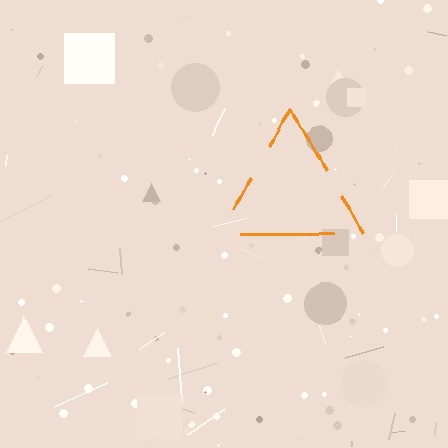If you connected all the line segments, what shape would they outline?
They would outline a triangle.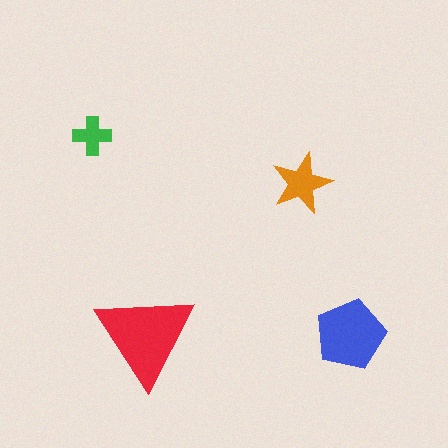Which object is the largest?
The red triangle.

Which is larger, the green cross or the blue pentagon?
The blue pentagon.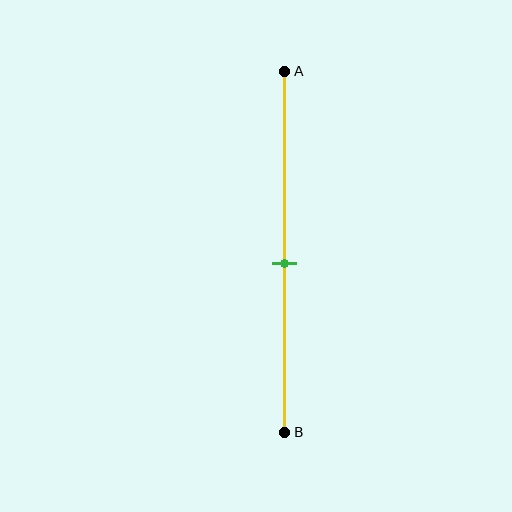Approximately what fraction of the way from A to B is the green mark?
The green mark is approximately 55% of the way from A to B.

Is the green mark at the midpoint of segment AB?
No, the mark is at about 55% from A, not at the 50% midpoint.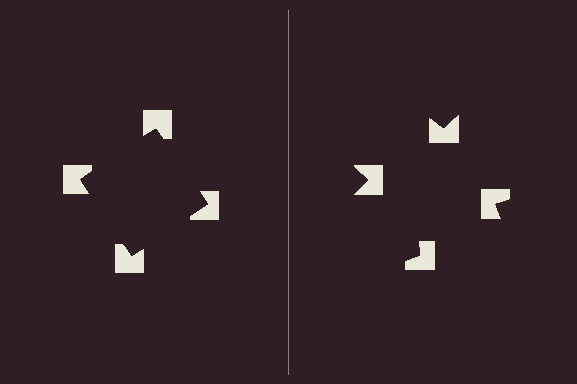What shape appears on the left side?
An illusory square.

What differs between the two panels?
The notched squares are positioned identically on both sides; only the wedge orientations differ. On the left they align to a square; on the right they are misaligned.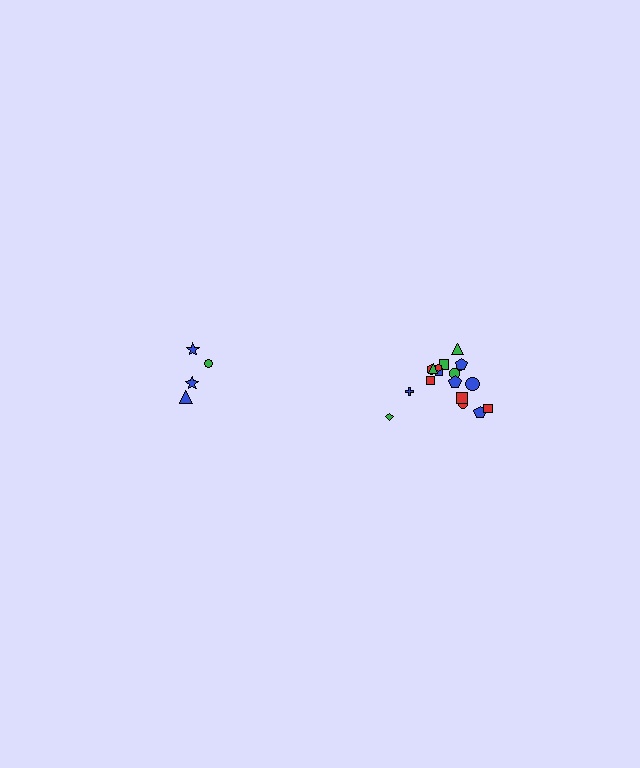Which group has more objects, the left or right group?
The right group.